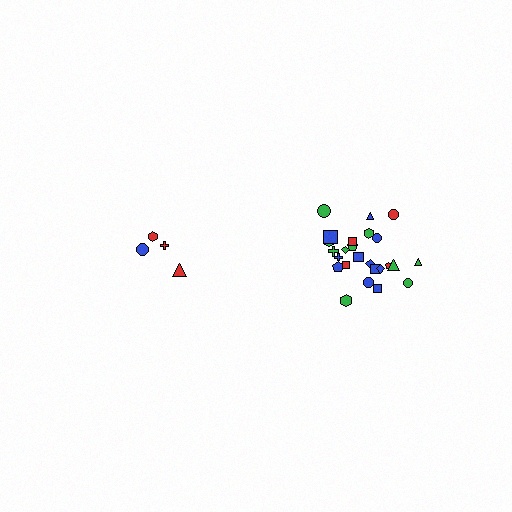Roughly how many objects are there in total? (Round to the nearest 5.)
Roughly 30 objects in total.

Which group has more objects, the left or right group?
The right group.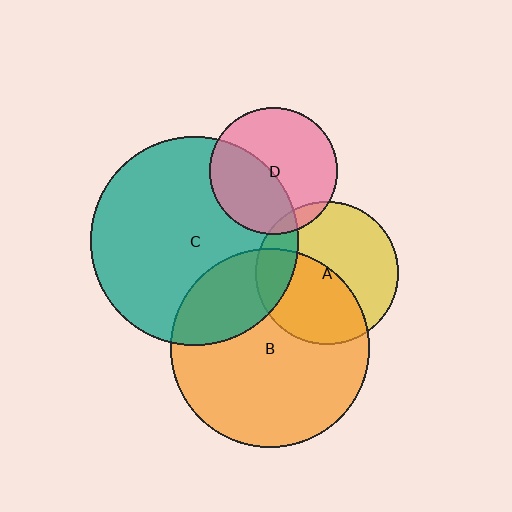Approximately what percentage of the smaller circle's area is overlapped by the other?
Approximately 25%.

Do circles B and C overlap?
Yes.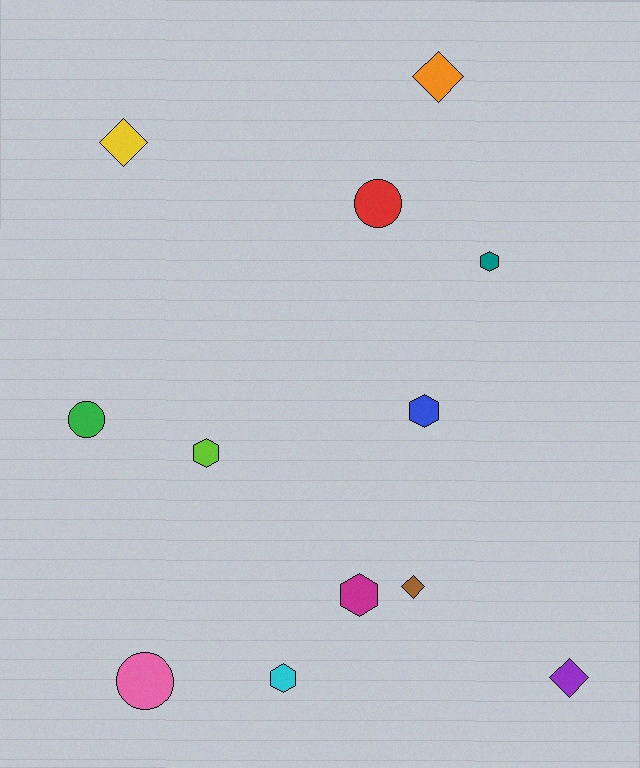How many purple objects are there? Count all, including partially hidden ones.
There is 1 purple object.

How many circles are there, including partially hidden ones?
There are 3 circles.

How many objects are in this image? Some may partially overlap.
There are 12 objects.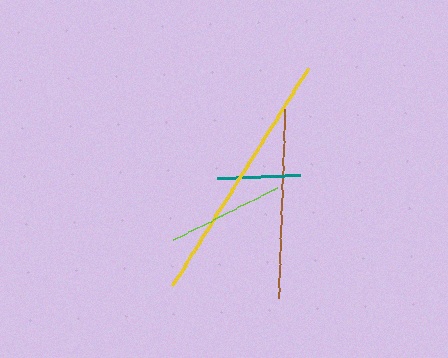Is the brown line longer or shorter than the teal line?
The brown line is longer than the teal line.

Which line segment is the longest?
The yellow line is the longest at approximately 255 pixels.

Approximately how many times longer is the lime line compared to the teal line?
The lime line is approximately 1.4 times the length of the teal line.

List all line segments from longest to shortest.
From longest to shortest: yellow, brown, lime, teal.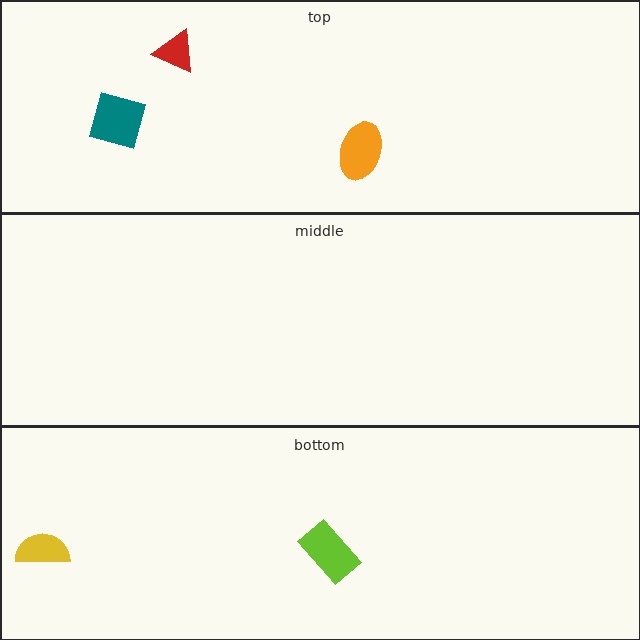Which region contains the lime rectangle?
The bottom region.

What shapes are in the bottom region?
The lime rectangle, the yellow semicircle.